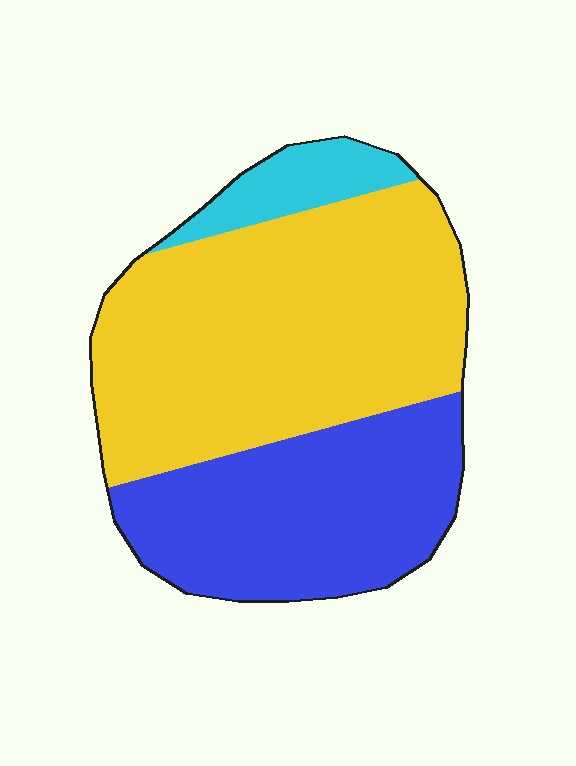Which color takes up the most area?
Yellow, at roughly 55%.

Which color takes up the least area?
Cyan, at roughly 10%.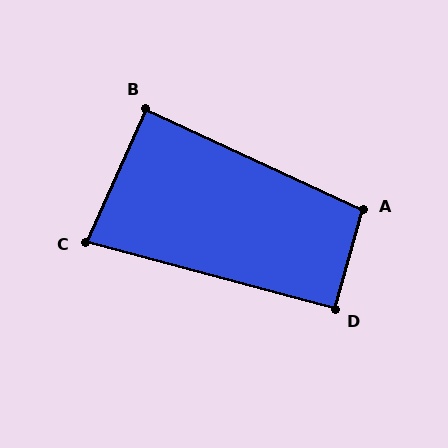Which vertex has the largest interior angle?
A, at approximately 99 degrees.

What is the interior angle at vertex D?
Approximately 91 degrees (approximately right).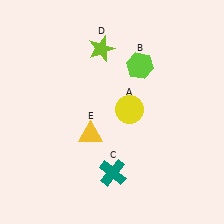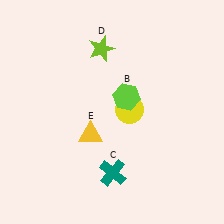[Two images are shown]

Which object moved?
The lime hexagon (B) moved down.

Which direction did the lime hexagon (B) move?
The lime hexagon (B) moved down.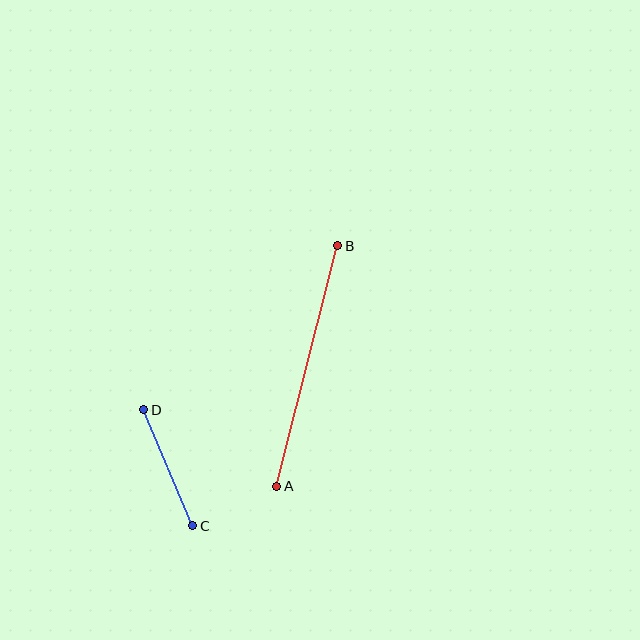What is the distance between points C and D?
The distance is approximately 126 pixels.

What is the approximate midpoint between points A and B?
The midpoint is at approximately (307, 366) pixels.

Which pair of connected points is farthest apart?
Points A and B are farthest apart.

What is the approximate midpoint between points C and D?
The midpoint is at approximately (168, 468) pixels.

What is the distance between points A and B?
The distance is approximately 248 pixels.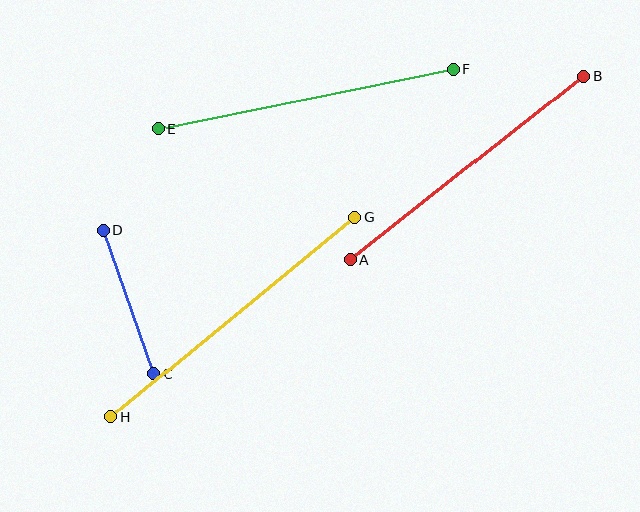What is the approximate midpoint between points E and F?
The midpoint is at approximately (306, 99) pixels.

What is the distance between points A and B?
The distance is approximately 297 pixels.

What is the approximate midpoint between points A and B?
The midpoint is at approximately (467, 168) pixels.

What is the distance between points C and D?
The distance is approximately 152 pixels.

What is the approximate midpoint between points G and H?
The midpoint is at approximately (233, 317) pixels.